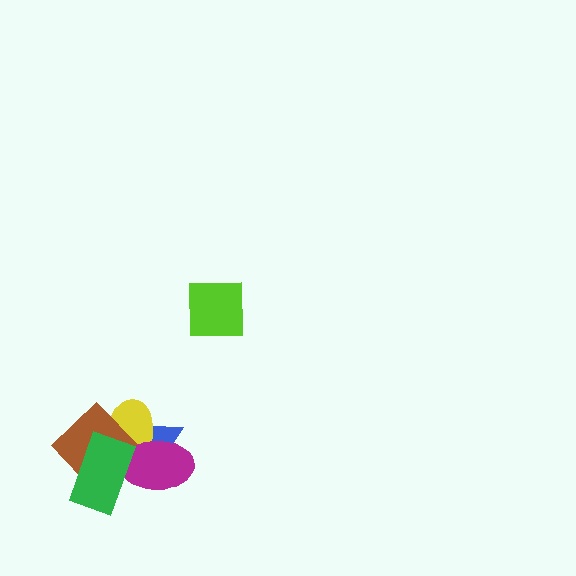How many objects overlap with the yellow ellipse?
4 objects overlap with the yellow ellipse.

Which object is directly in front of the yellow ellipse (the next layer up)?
The brown diamond is directly in front of the yellow ellipse.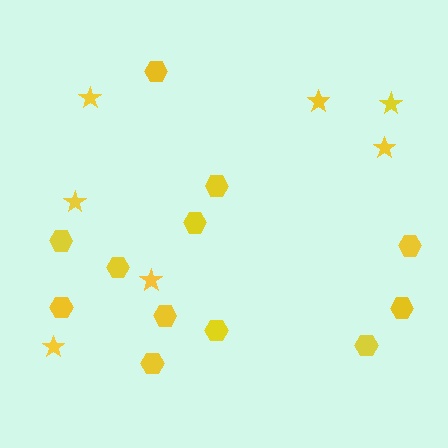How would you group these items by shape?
There are 2 groups: one group of stars (7) and one group of hexagons (12).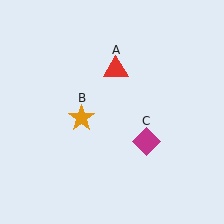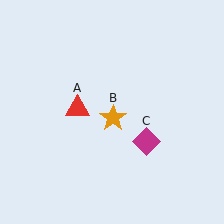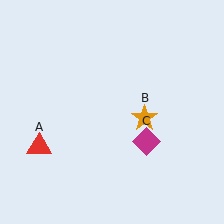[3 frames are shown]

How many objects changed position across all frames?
2 objects changed position: red triangle (object A), orange star (object B).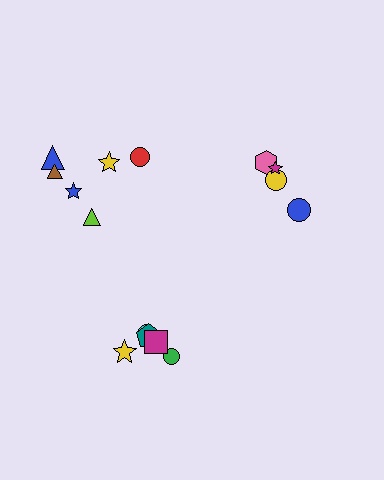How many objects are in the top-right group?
There are 4 objects.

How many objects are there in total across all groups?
There are 15 objects.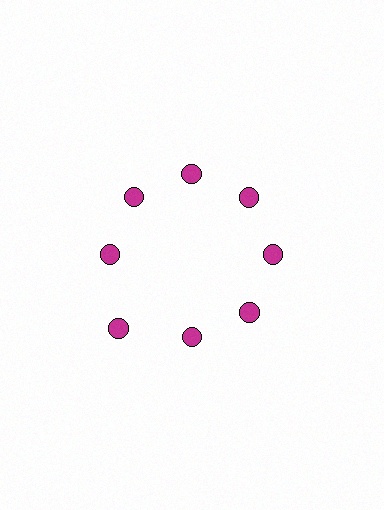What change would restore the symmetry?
The symmetry would be restored by moving it inward, back onto the ring so that all 8 circles sit at equal angles and equal distance from the center.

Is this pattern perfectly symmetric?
No. The 8 magenta circles are arranged in a ring, but one element near the 8 o'clock position is pushed outward from the center, breaking the 8-fold rotational symmetry.